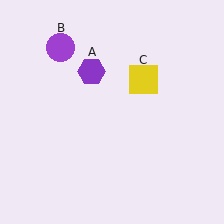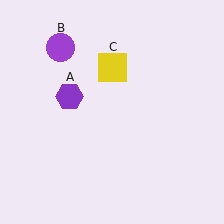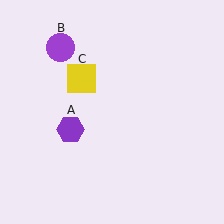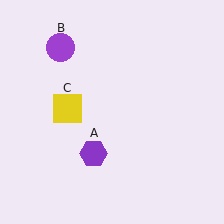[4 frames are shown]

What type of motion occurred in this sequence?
The purple hexagon (object A), yellow square (object C) rotated counterclockwise around the center of the scene.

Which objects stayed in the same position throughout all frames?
Purple circle (object B) remained stationary.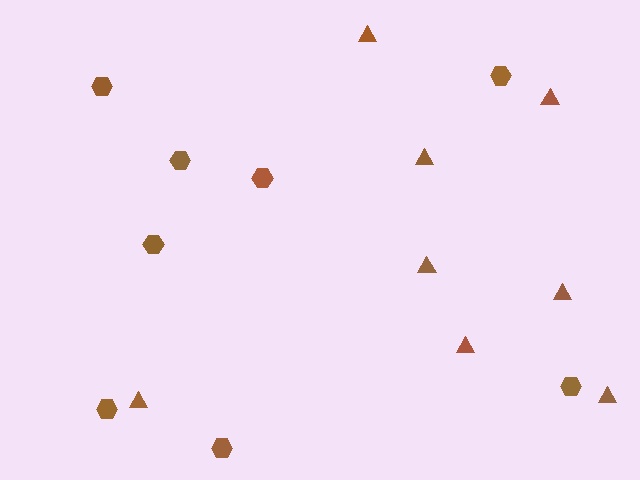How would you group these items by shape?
There are 2 groups: one group of hexagons (8) and one group of triangles (8).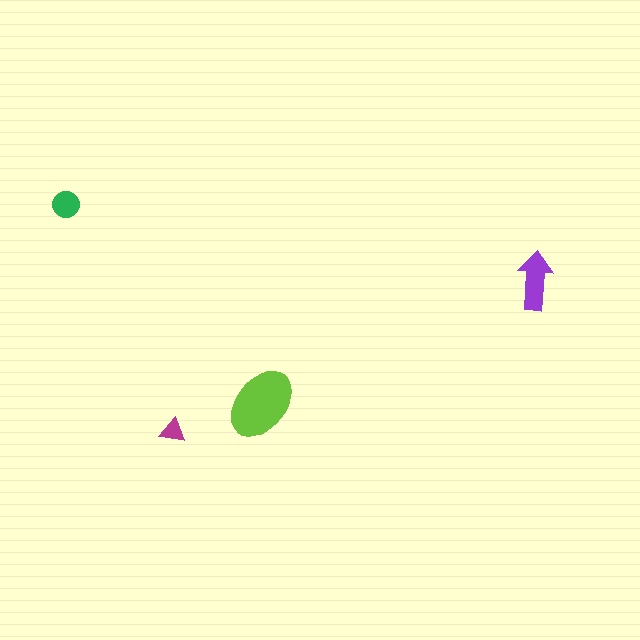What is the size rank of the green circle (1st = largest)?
3rd.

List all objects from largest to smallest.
The lime ellipse, the purple arrow, the green circle, the magenta triangle.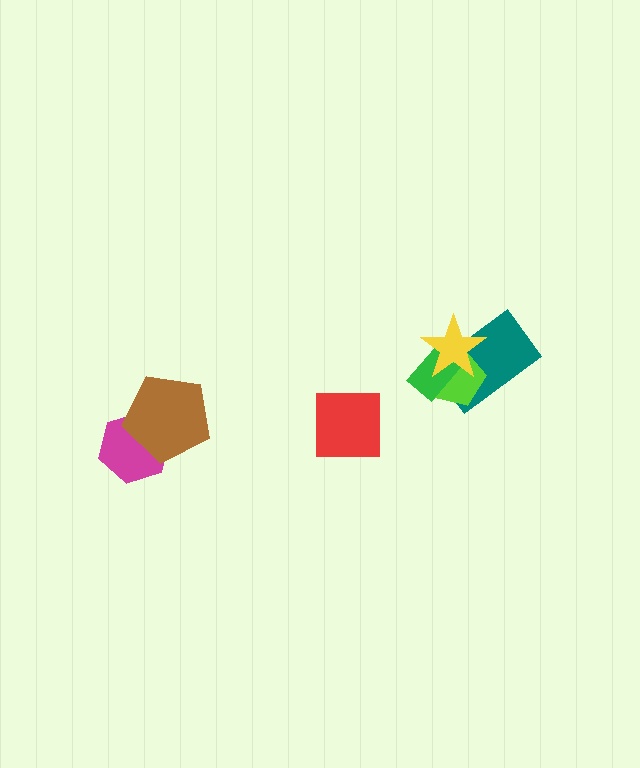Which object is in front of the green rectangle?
The yellow star is in front of the green rectangle.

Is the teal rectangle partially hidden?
Yes, it is partially covered by another shape.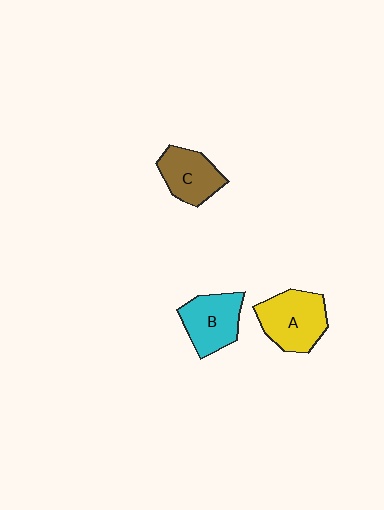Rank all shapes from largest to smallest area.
From largest to smallest: A (yellow), B (cyan), C (brown).